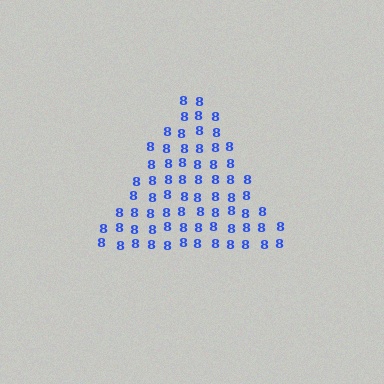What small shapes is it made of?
It is made of small digit 8's.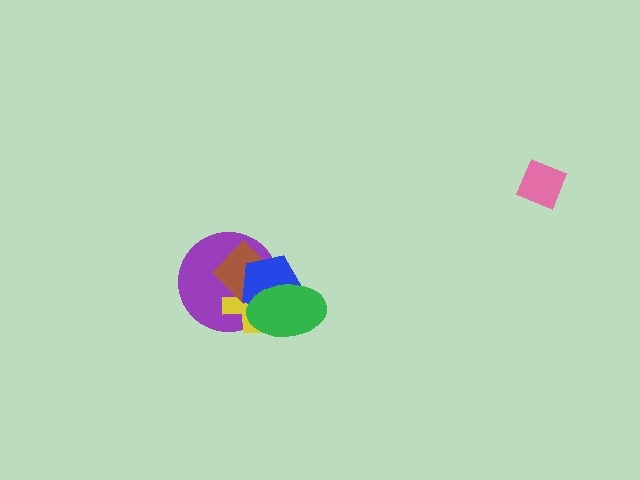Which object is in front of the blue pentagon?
The green ellipse is in front of the blue pentagon.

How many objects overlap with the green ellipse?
4 objects overlap with the green ellipse.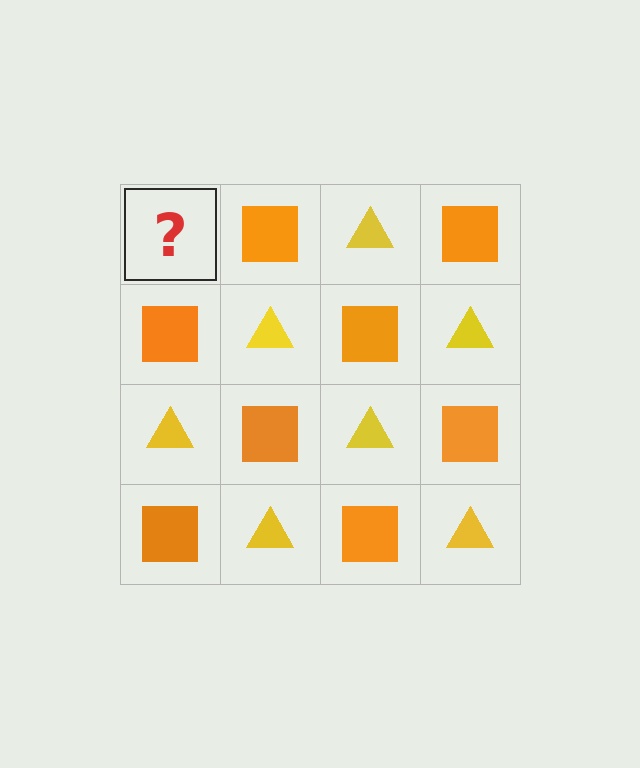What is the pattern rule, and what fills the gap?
The rule is that it alternates yellow triangle and orange square in a checkerboard pattern. The gap should be filled with a yellow triangle.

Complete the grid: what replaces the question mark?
The question mark should be replaced with a yellow triangle.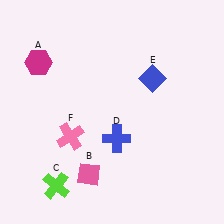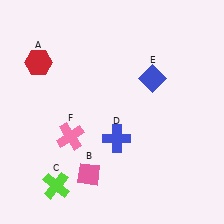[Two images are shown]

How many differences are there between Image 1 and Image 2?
There is 1 difference between the two images.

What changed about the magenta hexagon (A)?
In Image 1, A is magenta. In Image 2, it changed to red.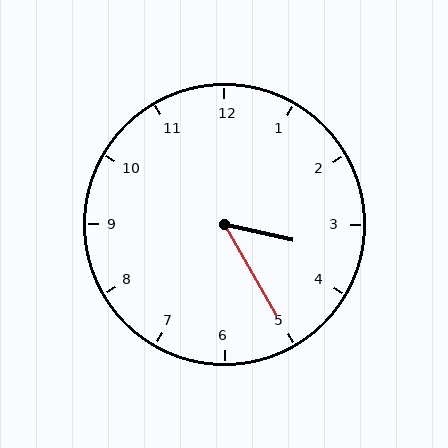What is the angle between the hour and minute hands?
Approximately 48 degrees.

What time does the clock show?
3:25.